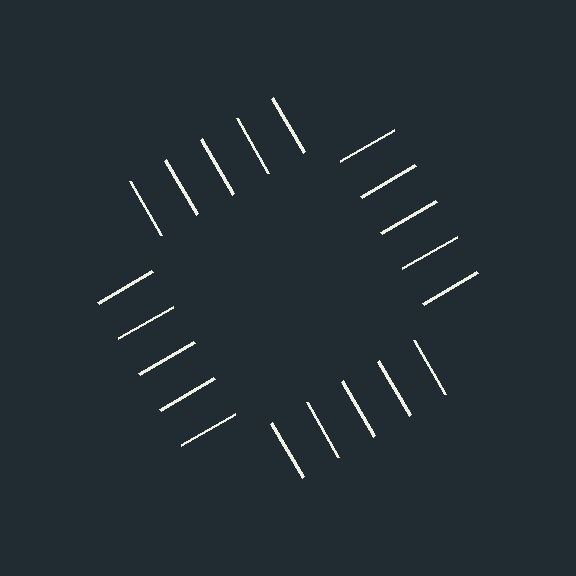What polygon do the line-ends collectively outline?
An illusory square — the line segments terminate on its edges but no continuous stroke is drawn.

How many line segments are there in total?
20 — 5 along each of the 4 edges.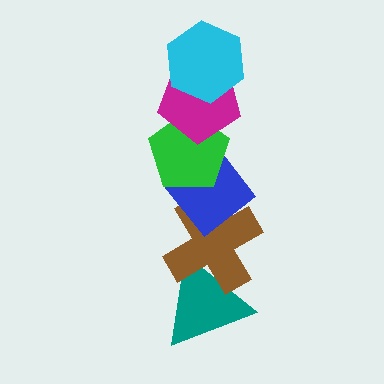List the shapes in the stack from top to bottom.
From top to bottom: the cyan hexagon, the magenta pentagon, the green pentagon, the blue diamond, the brown cross, the teal triangle.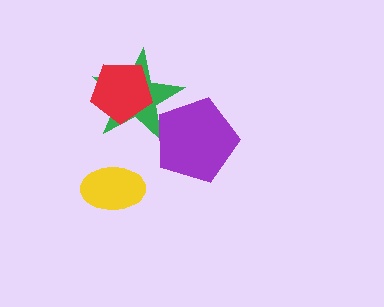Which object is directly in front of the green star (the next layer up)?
The purple pentagon is directly in front of the green star.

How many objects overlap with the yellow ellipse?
0 objects overlap with the yellow ellipse.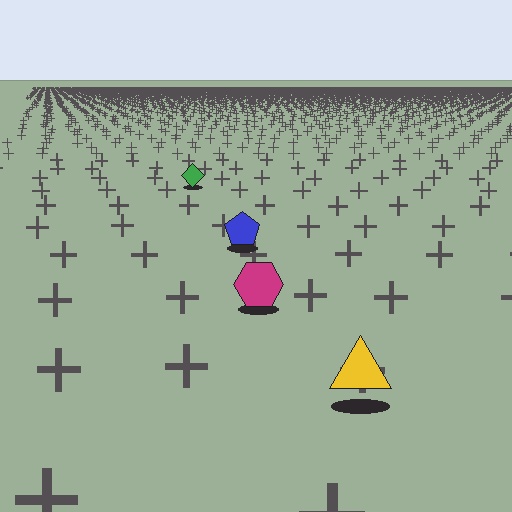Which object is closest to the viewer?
The yellow triangle is closest. The texture marks near it are larger and more spread out.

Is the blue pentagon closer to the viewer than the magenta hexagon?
No. The magenta hexagon is closer — you can tell from the texture gradient: the ground texture is coarser near it.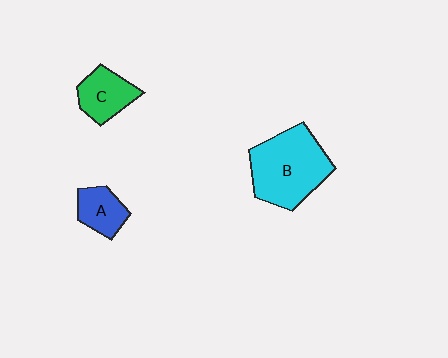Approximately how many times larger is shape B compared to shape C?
Approximately 2.1 times.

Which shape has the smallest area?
Shape A (blue).